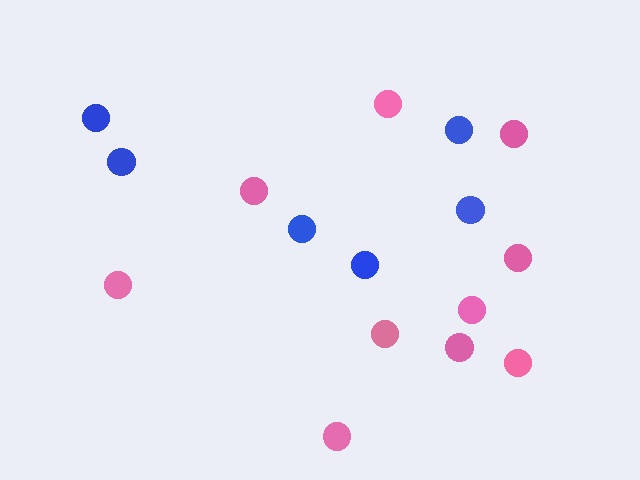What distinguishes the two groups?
There are 2 groups: one group of blue circles (6) and one group of pink circles (10).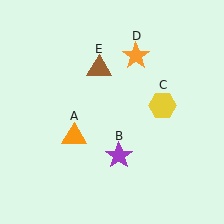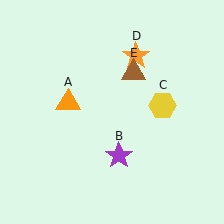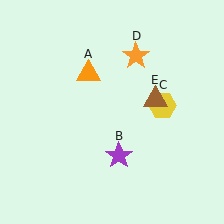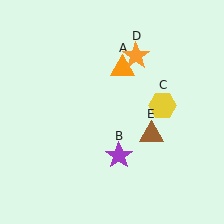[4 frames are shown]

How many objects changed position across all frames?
2 objects changed position: orange triangle (object A), brown triangle (object E).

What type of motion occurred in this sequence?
The orange triangle (object A), brown triangle (object E) rotated clockwise around the center of the scene.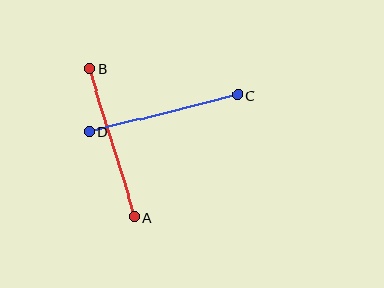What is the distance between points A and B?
The distance is approximately 155 pixels.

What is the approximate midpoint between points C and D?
The midpoint is at approximately (163, 114) pixels.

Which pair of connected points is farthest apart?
Points A and B are farthest apart.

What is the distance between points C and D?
The distance is approximately 153 pixels.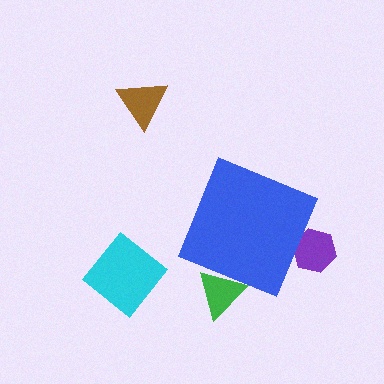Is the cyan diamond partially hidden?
No, the cyan diamond is fully visible.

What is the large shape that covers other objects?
A blue diamond.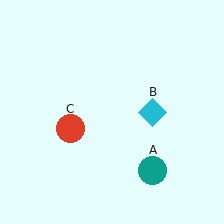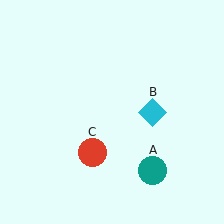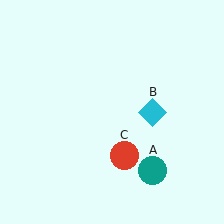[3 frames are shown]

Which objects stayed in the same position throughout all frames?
Teal circle (object A) and cyan diamond (object B) remained stationary.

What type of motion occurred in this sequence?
The red circle (object C) rotated counterclockwise around the center of the scene.